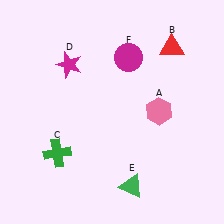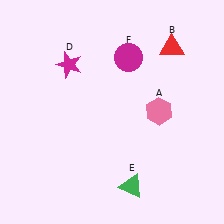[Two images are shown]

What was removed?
The green cross (C) was removed in Image 2.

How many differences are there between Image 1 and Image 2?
There is 1 difference between the two images.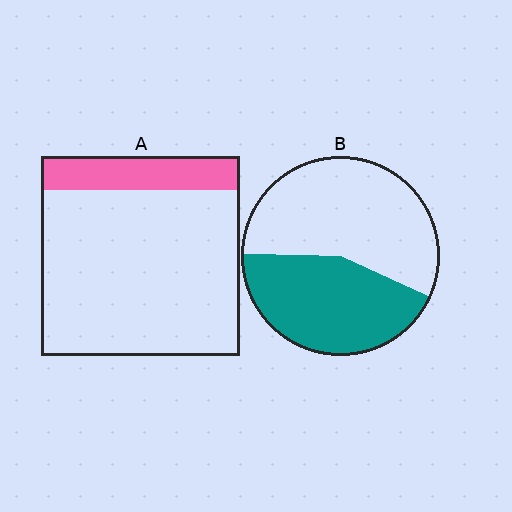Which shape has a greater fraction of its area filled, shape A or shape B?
Shape B.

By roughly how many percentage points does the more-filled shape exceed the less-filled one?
By roughly 25 percentage points (B over A).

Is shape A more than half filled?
No.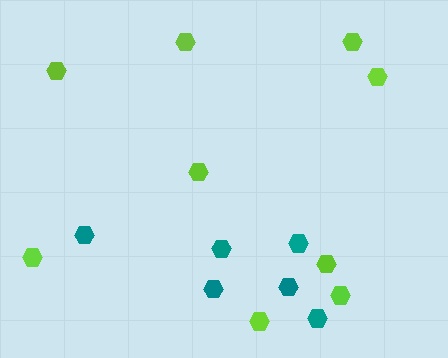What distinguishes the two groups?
There are 2 groups: one group of lime hexagons (9) and one group of teal hexagons (6).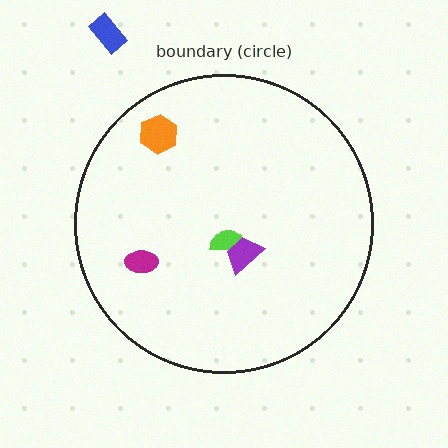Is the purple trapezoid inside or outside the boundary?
Inside.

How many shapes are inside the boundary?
4 inside, 1 outside.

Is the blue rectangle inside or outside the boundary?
Outside.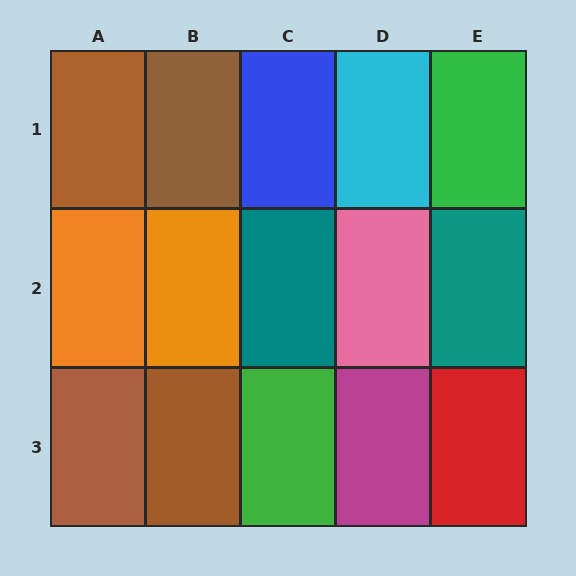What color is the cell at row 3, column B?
Brown.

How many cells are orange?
2 cells are orange.